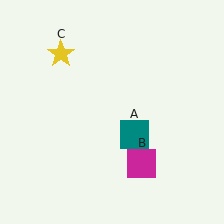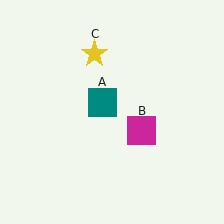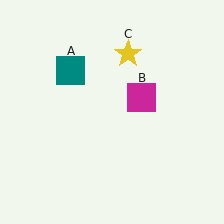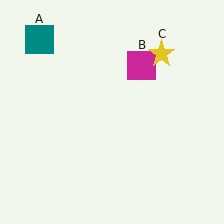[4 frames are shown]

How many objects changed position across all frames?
3 objects changed position: teal square (object A), magenta square (object B), yellow star (object C).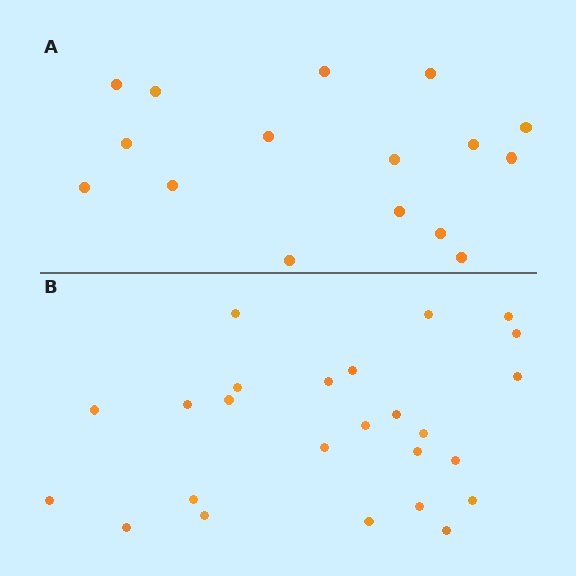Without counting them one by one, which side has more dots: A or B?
Region B (the bottom region) has more dots.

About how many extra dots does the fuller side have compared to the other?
Region B has roughly 8 or so more dots than region A.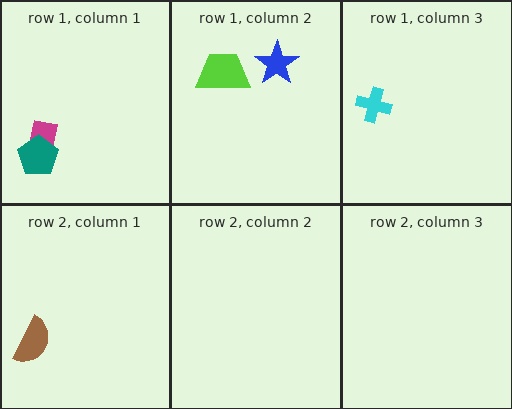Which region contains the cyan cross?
The row 1, column 3 region.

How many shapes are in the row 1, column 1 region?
2.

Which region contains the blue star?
The row 1, column 2 region.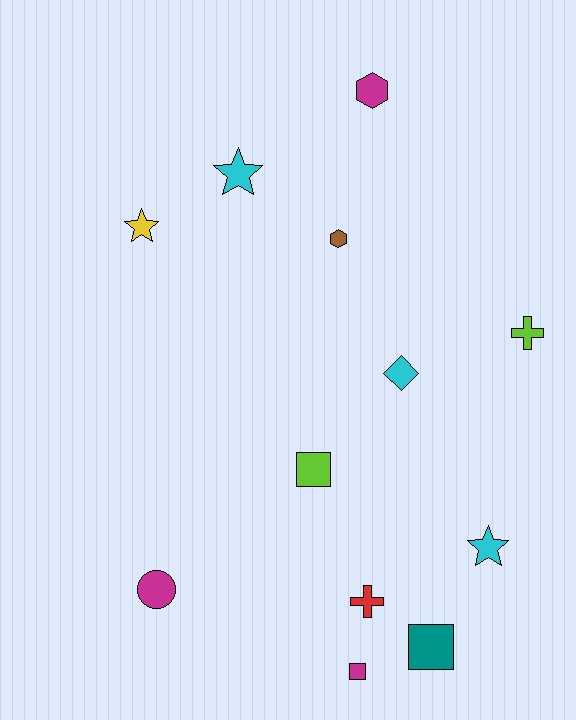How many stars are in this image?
There are 3 stars.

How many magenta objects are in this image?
There are 3 magenta objects.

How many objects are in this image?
There are 12 objects.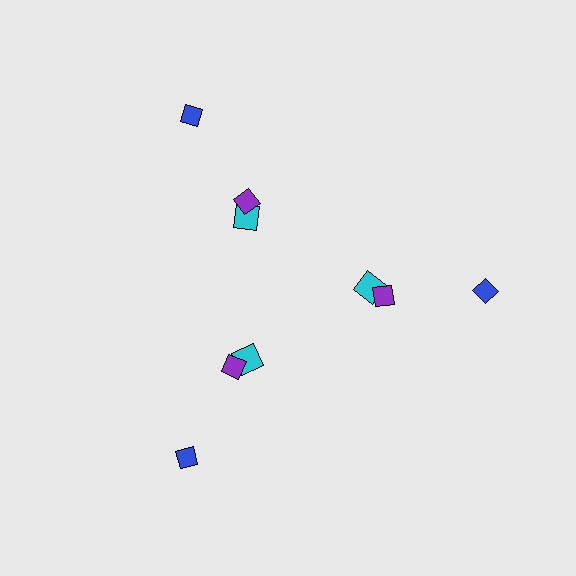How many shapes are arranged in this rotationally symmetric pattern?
There are 9 shapes, arranged in 3 groups of 3.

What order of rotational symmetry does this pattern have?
This pattern has 3-fold rotational symmetry.